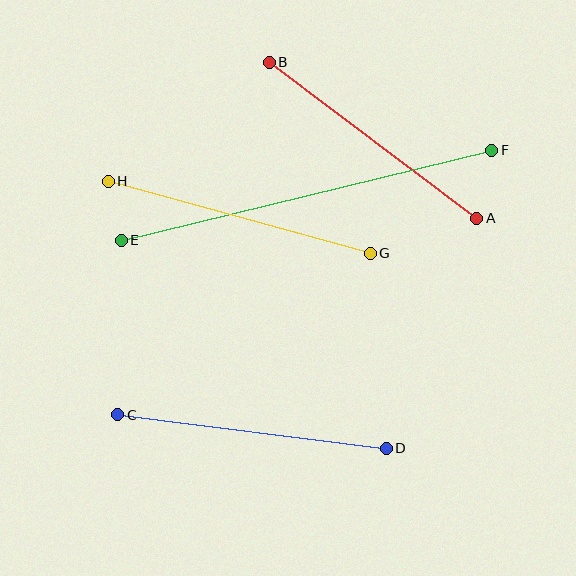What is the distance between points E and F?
The distance is approximately 381 pixels.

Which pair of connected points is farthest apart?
Points E and F are farthest apart.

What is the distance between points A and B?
The distance is approximately 259 pixels.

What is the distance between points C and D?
The distance is approximately 271 pixels.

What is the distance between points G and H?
The distance is approximately 272 pixels.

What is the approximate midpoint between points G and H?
The midpoint is at approximately (239, 217) pixels.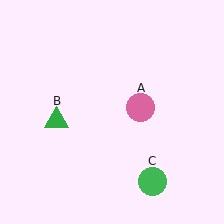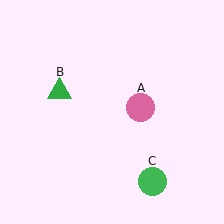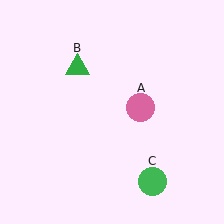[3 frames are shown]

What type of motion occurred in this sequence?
The green triangle (object B) rotated clockwise around the center of the scene.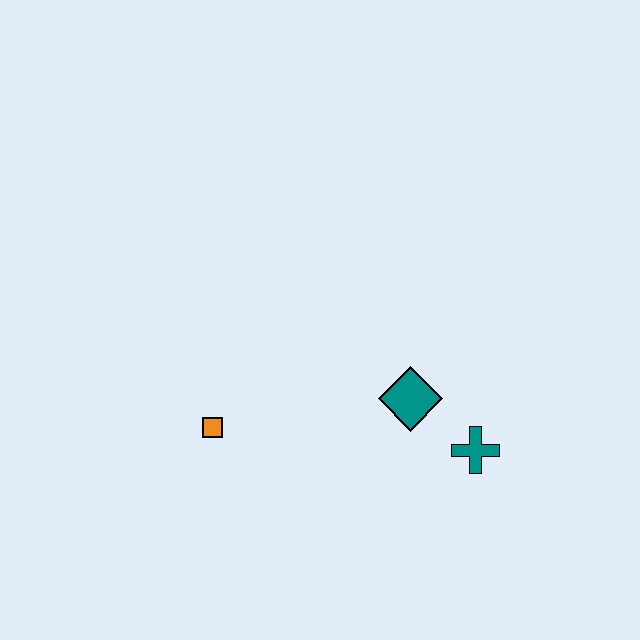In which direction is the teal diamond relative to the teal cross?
The teal diamond is to the left of the teal cross.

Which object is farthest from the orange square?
The teal cross is farthest from the orange square.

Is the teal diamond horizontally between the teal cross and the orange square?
Yes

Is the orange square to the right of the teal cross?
No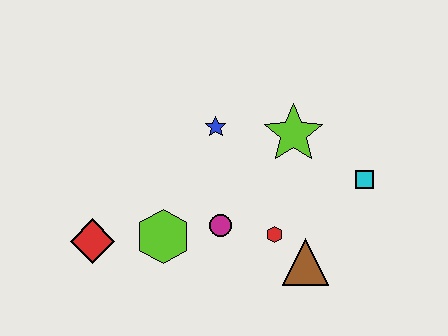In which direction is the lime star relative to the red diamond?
The lime star is to the right of the red diamond.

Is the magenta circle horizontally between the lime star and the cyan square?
No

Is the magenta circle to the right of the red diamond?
Yes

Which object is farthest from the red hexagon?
The red diamond is farthest from the red hexagon.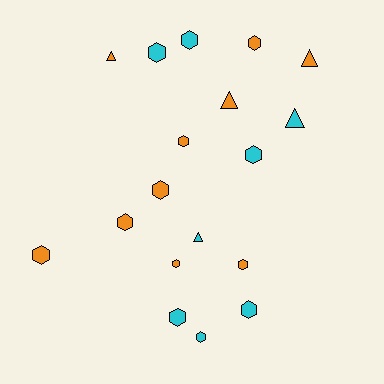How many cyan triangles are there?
There are 2 cyan triangles.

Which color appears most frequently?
Orange, with 10 objects.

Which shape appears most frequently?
Hexagon, with 13 objects.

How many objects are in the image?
There are 18 objects.